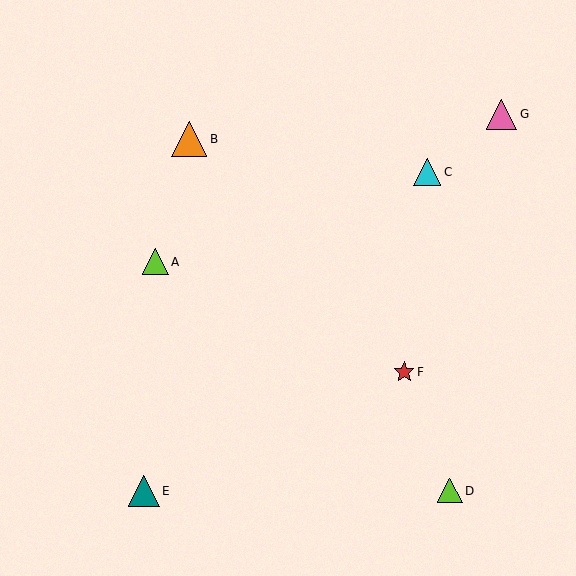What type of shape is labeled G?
Shape G is a pink triangle.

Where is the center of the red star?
The center of the red star is at (404, 372).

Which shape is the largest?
The orange triangle (labeled B) is the largest.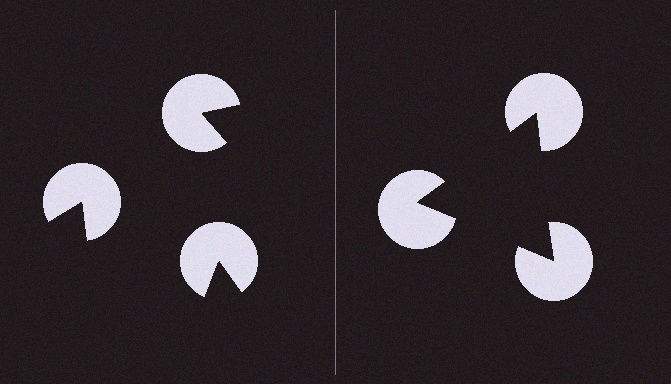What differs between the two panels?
The pac-man discs are positioned identically on both sides; only the wedge orientations differ. On the right they align to a triangle; on the left they are misaligned.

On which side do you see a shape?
An illusory triangle appears on the right side. On the left side the wedge cuts are rotated, so no coherent shape forms.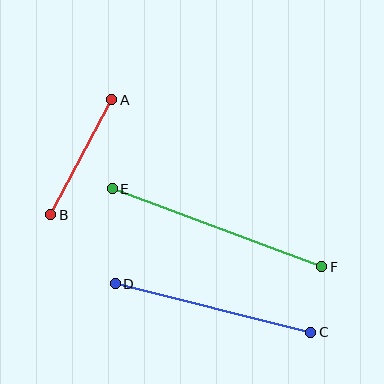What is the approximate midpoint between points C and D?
The midpoint is at approximately (213, 308) pixels.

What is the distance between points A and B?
The distance is approximately 130 pixels.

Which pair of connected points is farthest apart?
Points E and F are farthest apart.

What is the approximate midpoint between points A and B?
The midpoint is at approximately (81, 157) pixels.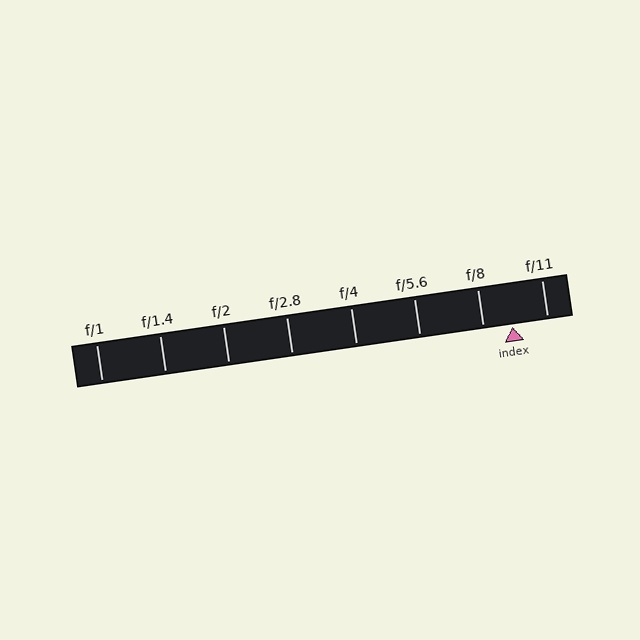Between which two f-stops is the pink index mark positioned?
The index mark is between f/8 and f/11.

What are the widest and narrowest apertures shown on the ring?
The widest aperture shown is f/1 and the narrowest is f/11.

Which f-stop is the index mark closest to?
The index mark is closest to f/8.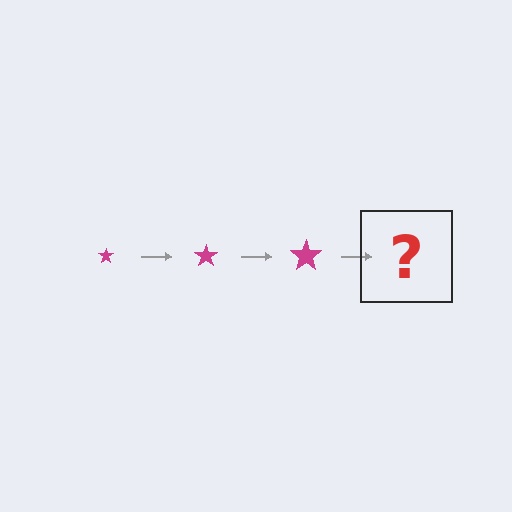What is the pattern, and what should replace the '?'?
The pattern is that the star gets progressively larger each step. The '?' should be a magenta star, larger than the previous one.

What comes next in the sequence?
The next element should be a magenta star, larger than the previous one.